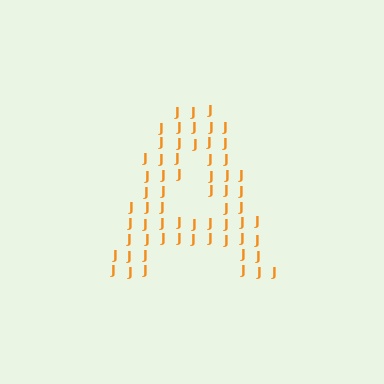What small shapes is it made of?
It is made of small letter J's.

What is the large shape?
The large shape is the letter A.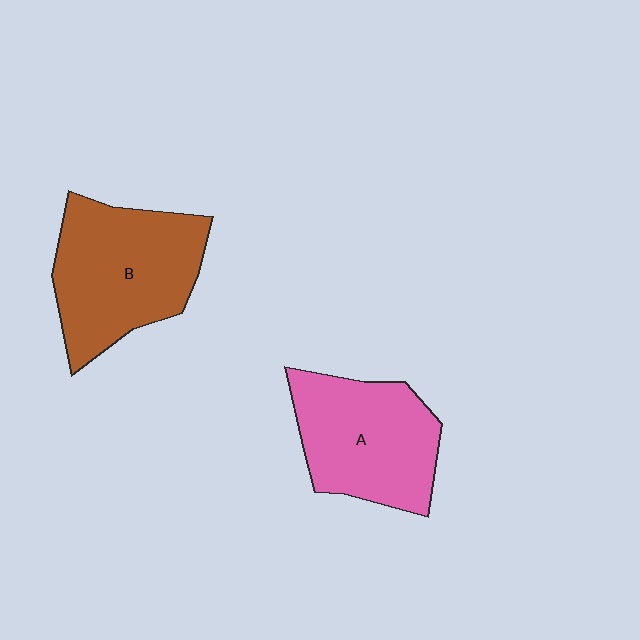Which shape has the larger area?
Shape B (brown).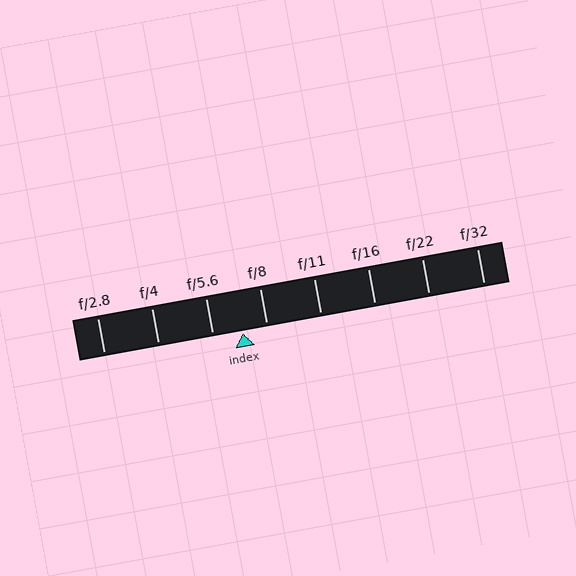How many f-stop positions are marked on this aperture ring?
There are 8 f-stop positions marked.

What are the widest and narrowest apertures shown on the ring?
The widest aperture shown is f/2.8 and the narrowest is f/32.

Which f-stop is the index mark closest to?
The index mark is closest to f/8.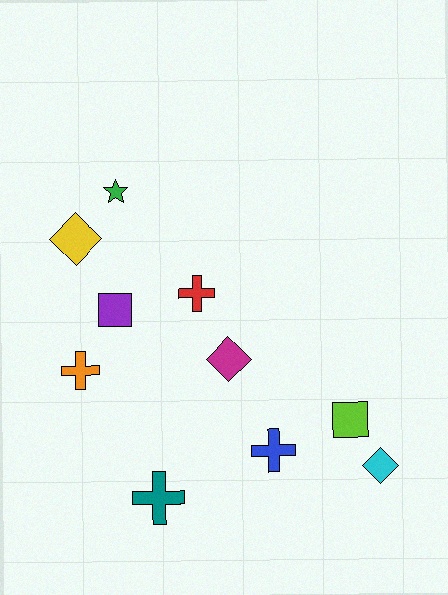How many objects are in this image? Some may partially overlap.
There are 10 objects.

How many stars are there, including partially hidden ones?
There is 1 star.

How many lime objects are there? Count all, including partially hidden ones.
There is 1 lime object.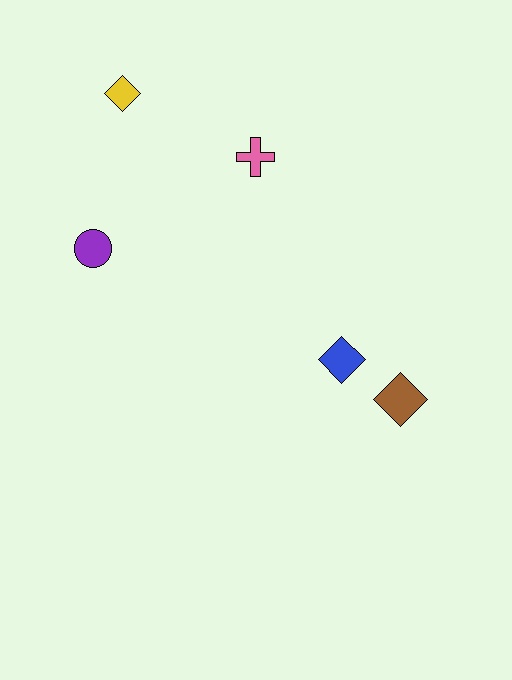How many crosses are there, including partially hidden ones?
There is 1 cross.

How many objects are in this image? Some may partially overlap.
There are 5 objects.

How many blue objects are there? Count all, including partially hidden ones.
There is 1 blue object.